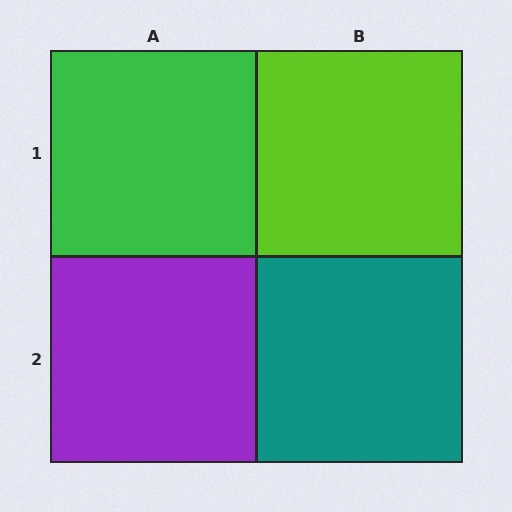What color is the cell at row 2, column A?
Purple.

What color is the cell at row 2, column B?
Teal.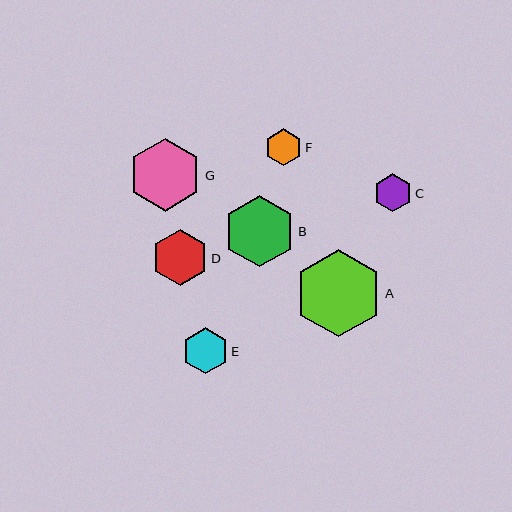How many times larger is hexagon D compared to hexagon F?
Hexagon D is approximately 1.5 times the size of hexagon F.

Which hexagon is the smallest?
Hexagon F is the smallest with a size of approximately 36 pixels.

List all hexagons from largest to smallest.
From largest to smallest: A, G, B, D, E, C, F.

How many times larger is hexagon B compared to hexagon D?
Hexagon B is approximately 1.3 times the size of hexagon D.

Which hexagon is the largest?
Hexagon A is the largest with a size of approximately 87 pixels.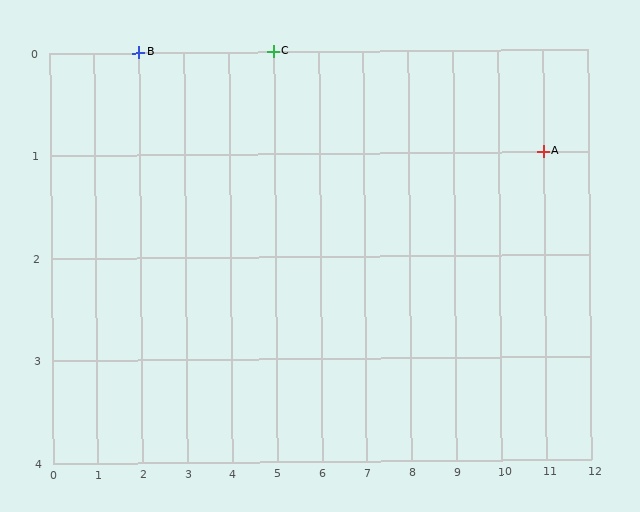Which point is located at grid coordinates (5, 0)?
Point C is at (5, 0).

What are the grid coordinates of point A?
Point A is at grid coordinates (11, 1).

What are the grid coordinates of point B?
Point B is at grid coordinates (2, 0).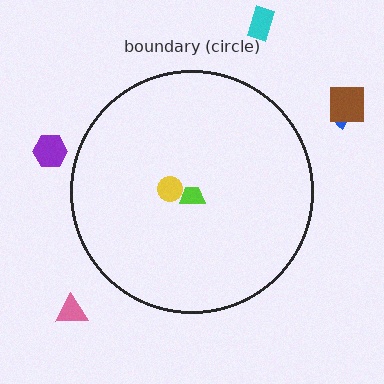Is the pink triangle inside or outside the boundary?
Outside.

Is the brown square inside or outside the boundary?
Outside.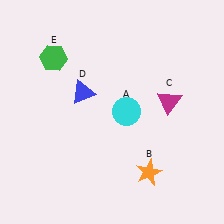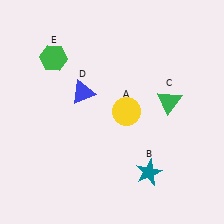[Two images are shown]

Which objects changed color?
A changed from cyan to yellow. B changed from orange to teal. C changed from magenta to green.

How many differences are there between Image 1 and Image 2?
There are 3 differences between the two images.